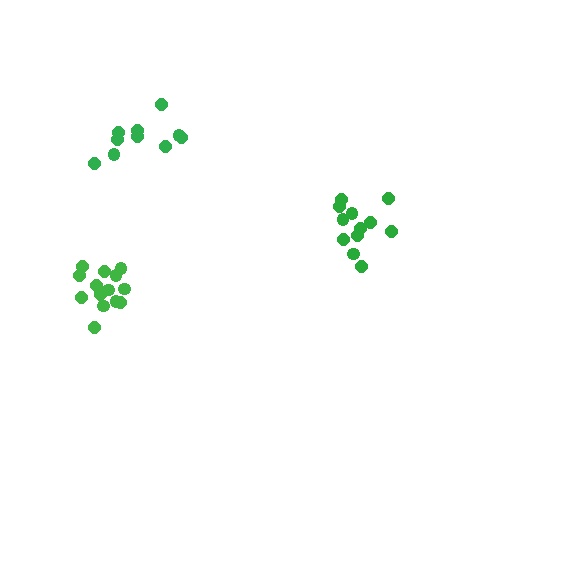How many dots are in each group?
Group 1: 14 dots, Group 2: 12 dots, Group 3: 10 dots (36 total).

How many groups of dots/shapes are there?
There are 3 groups.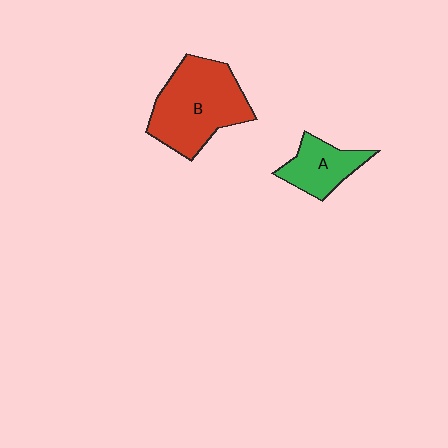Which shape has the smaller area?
Shape A (green).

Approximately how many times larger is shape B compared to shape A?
Approximately 2.0 times.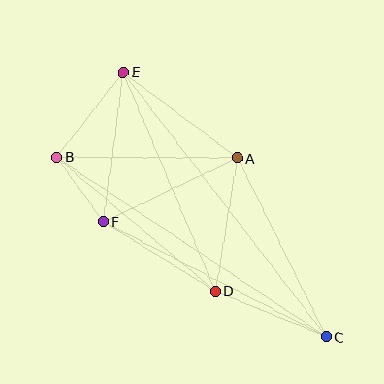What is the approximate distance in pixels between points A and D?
The distance between A and D is approximately 135 pixels.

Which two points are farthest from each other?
Points C and E are farthest from each other.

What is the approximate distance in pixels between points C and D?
The distance between C and D is approximately 120 pixels.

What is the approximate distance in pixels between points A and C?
The distance between A and C is approximately 199 pixels.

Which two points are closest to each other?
Points B and F are closest to each other.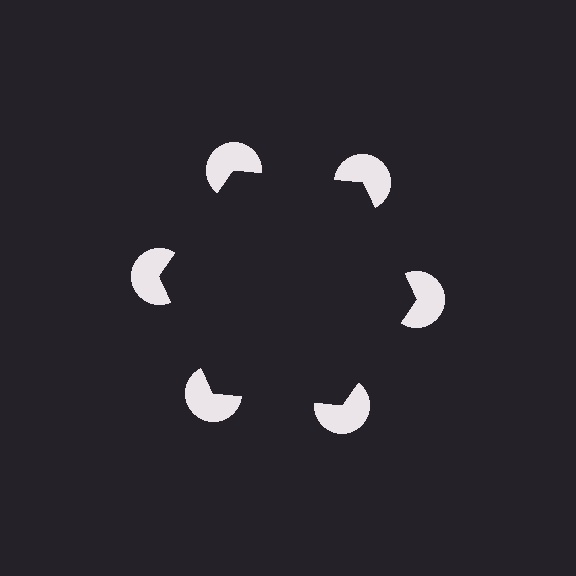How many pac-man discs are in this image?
There are 6 — one at each vertex of the illusory hexagon.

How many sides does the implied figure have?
6 sides.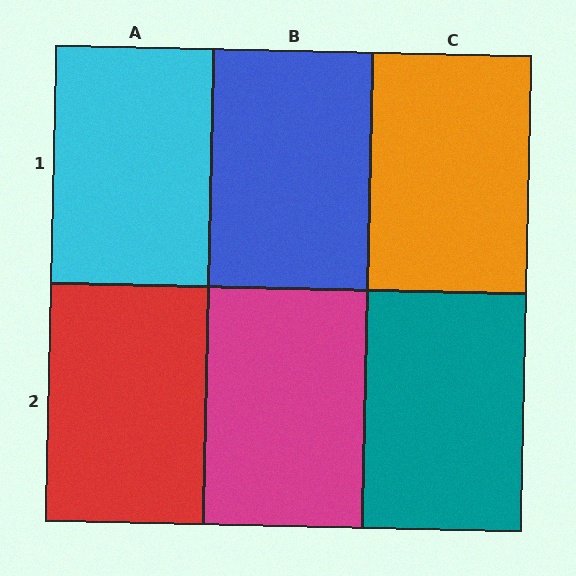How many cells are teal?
1 cell is teal.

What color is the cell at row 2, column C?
Teal.